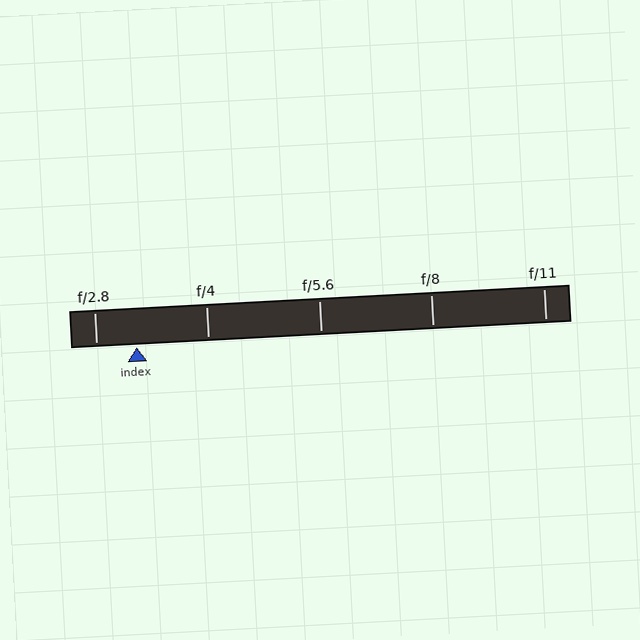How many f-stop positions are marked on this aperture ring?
There are 5 f-stop positions marked.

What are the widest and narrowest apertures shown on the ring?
The widest aperture shown is f/2.8 and the narrowest is f/11.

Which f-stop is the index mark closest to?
The index mark is closest to f/2.8.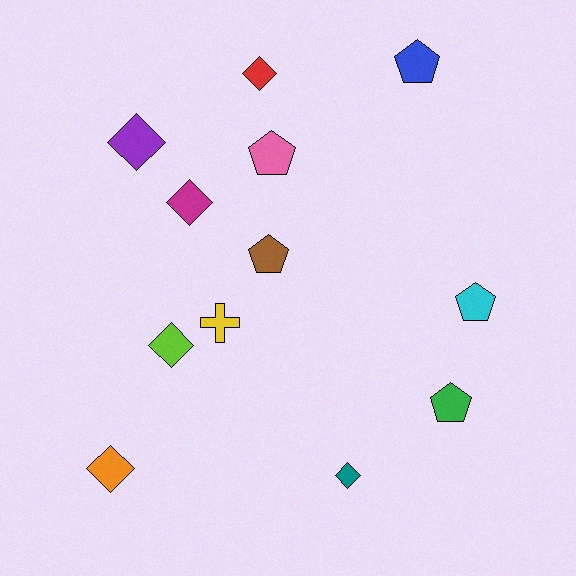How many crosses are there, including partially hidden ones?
There is 1 cross.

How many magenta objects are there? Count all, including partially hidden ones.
There is 1 magenta object.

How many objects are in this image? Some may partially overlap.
There are 12 objects.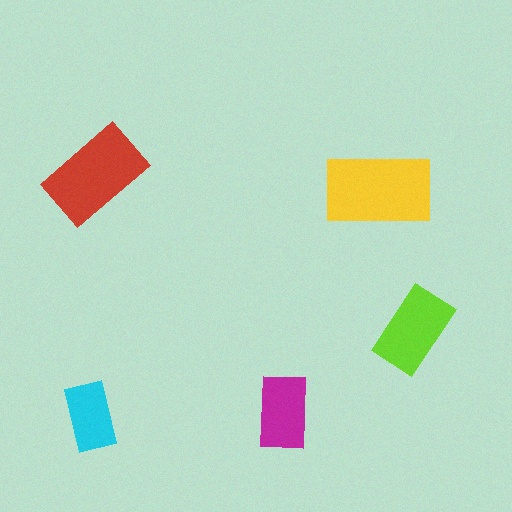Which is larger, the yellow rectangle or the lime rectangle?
The yellow one.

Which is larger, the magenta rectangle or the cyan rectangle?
The magenta one.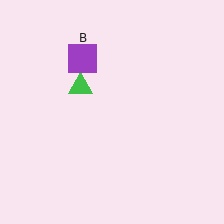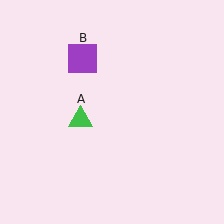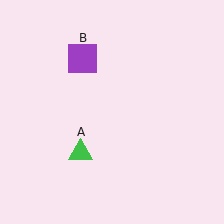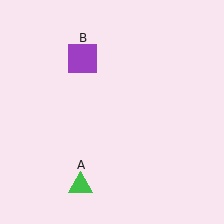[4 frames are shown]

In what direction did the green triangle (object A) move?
The green triangle (object A) moved down.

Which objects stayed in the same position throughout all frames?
Purple square (object B) remained stationary.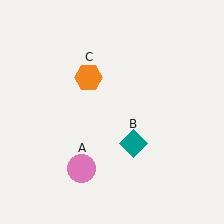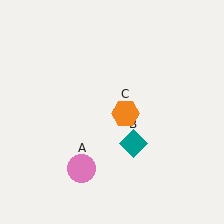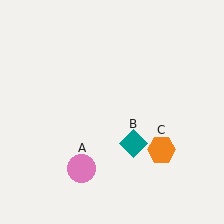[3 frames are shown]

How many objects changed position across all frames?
1 object changed position: orange hexagon (object C).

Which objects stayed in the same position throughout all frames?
Pink circle (object A) and teal diamond (object B) remained stationary.